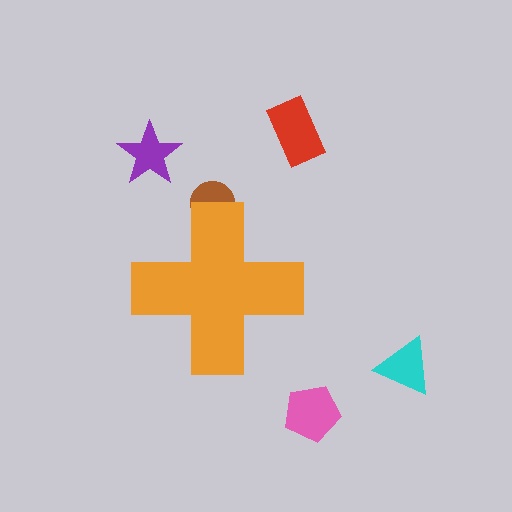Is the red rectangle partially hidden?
No, the red rectangle is fully visible.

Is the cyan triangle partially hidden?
No, the cyan triangle is fully visible.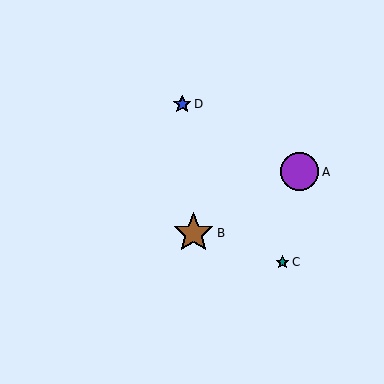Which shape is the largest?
The brown star (labeled B) is the largest.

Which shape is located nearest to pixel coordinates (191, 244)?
The brown star (labeled B) at (194, 233) is nearest to that location.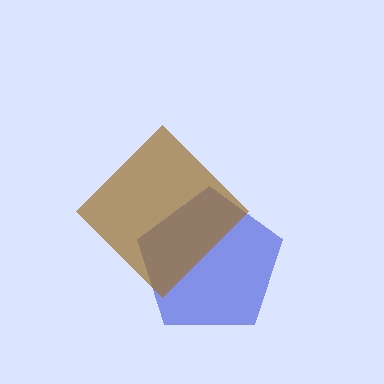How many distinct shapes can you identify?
There are 2 distinct shapes: a blue pentagon, a brown diamond.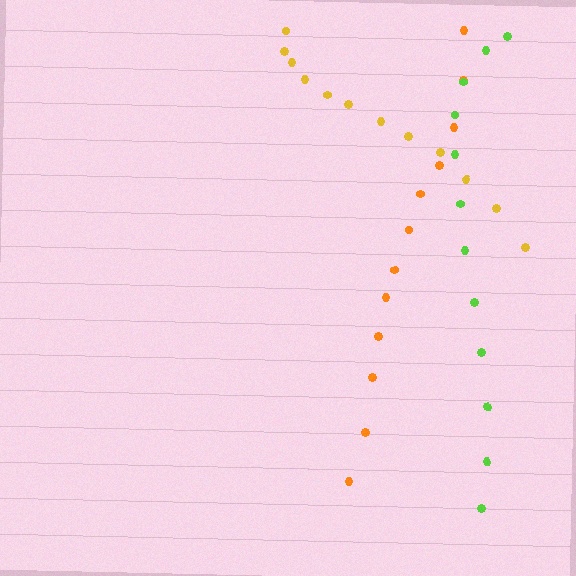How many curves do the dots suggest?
There are 3 distinct paths.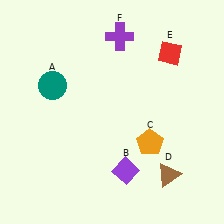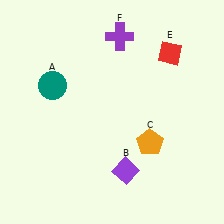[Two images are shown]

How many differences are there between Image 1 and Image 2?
There is 1 difference between the two images.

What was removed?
The brown triangle (D) was removed in Image 2.